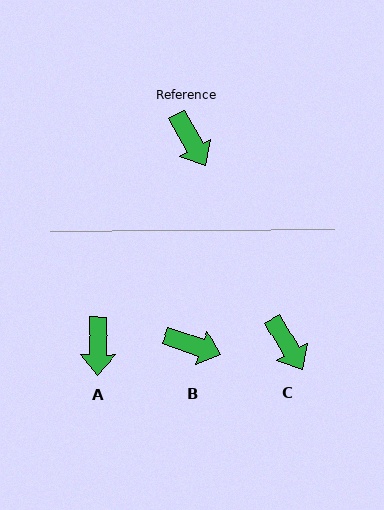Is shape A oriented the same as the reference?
No, it is off by about 31 degrees.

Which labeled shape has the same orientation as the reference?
C.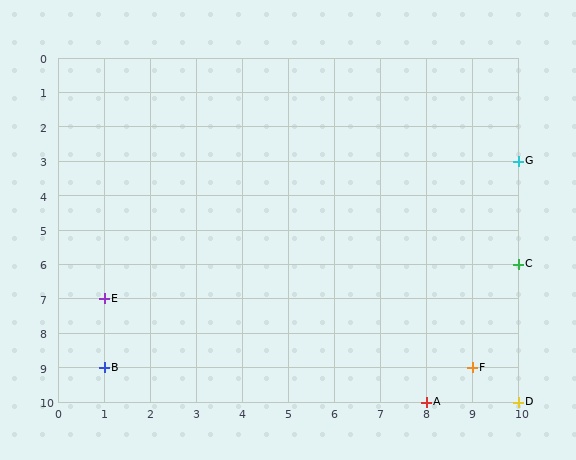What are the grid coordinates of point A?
Point A is at grid coordinates (8, 10).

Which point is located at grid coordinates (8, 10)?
Point A is at (8, 10).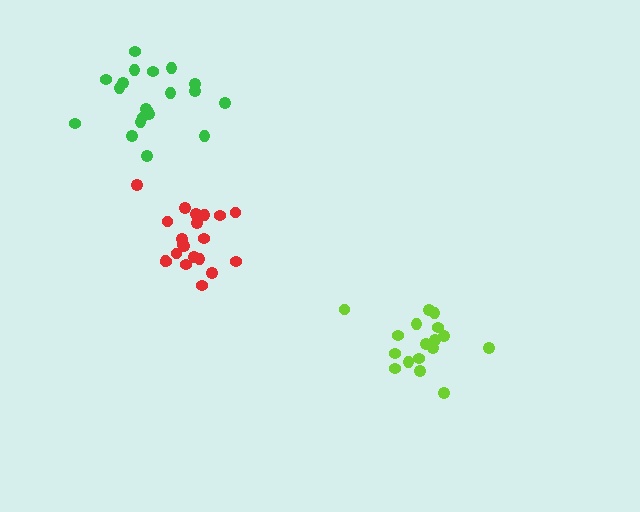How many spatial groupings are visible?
There are 3 spatial groupings.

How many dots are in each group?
Group 1: 21 dots, Group 2: 21 dots, Group 3: 17 dots (59 total).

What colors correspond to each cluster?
The clusters are colored: red, green, lime.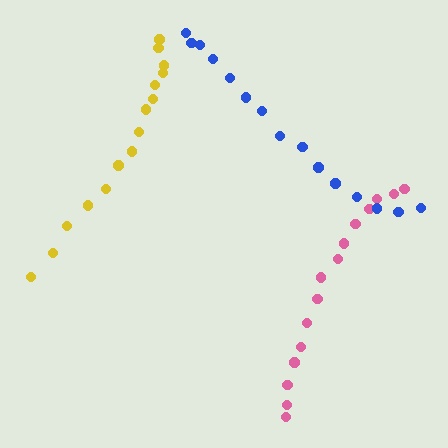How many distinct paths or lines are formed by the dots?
There are 3 distinct paths.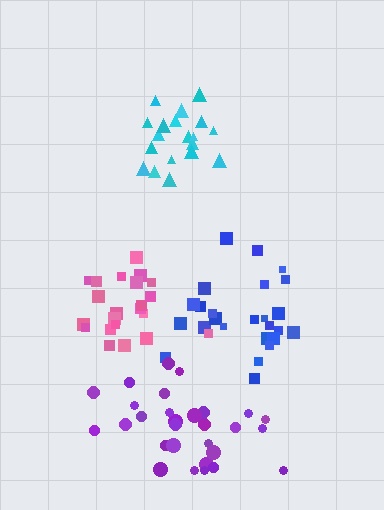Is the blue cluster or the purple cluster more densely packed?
Purple.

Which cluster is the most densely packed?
Pink.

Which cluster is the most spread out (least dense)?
Blue.